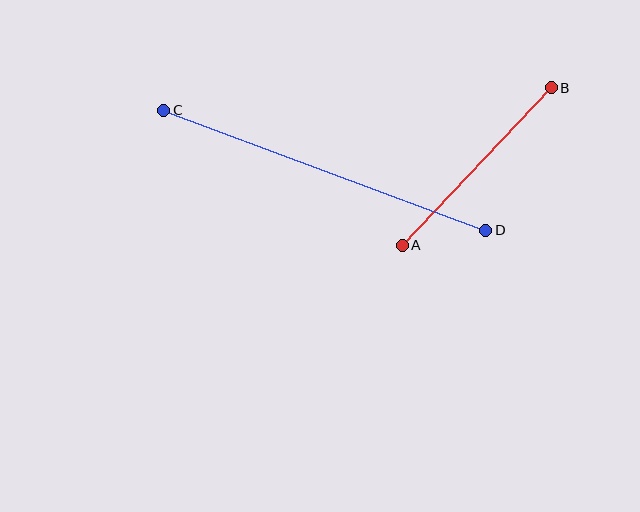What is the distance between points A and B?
The distance is approximately 217 pixels.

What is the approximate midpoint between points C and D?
The midpoint is at approximately (325, 170) pixels.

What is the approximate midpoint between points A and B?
The midpoint is at approximately (477, 166) pixels.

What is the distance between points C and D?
The distance is approximately 344 pixels.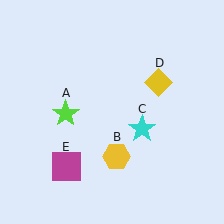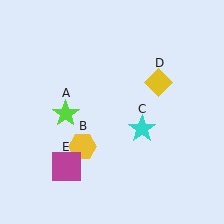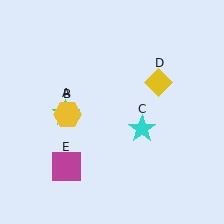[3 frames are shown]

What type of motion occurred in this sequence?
The yellow hexagon (object B) rotated clockwise around the center of the scene.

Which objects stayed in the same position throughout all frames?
Lime star (object A) and cyan star (object C) and yellow diamond (object D) and magenta square (object E) remained stationary.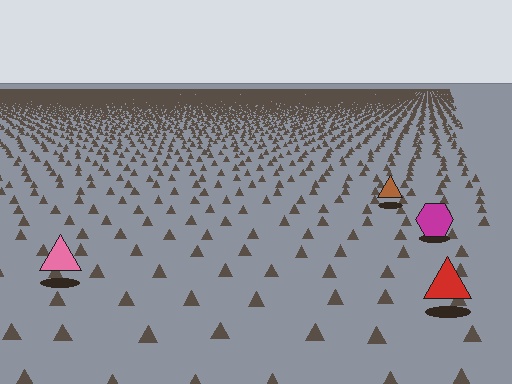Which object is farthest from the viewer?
The brown triangle is farthest from the viewer. It appears smaller and the ground texture around it is denser.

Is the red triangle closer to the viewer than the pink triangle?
Yes. The red triangle is closer — you can tell from the texture gradient: the ground texture is coarser near it.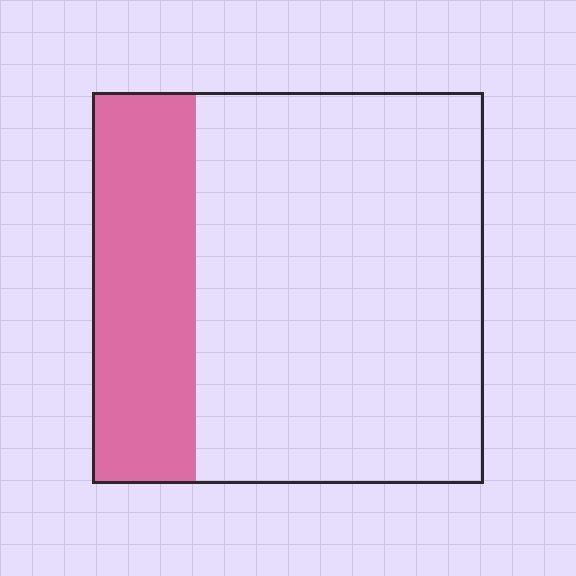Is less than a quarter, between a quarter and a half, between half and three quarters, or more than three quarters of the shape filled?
Between a quarter and a half.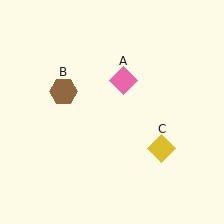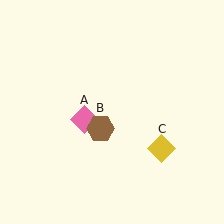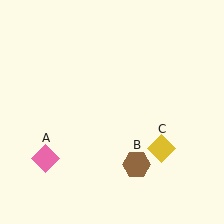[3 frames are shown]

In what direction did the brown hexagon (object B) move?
The brown hexagon (object B) moved down and to the right.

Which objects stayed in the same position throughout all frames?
Yellow diamond (object C) remained stationary.